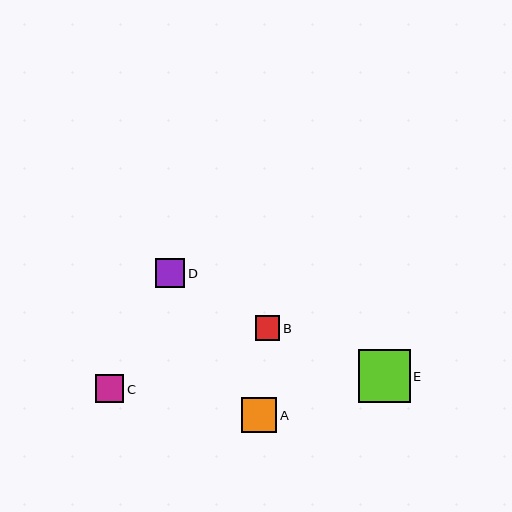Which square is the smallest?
Square B is the smallest with a size of approximately 25 pixels.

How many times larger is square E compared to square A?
Square E is approximately 1.5 times the size of square A.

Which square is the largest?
Square E is the largest with a size of approximately 52 pixels.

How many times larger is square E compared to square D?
Square E is approximately 1.8 times the size of square D.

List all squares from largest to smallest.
From largest to smallest: E, A, D, C, B.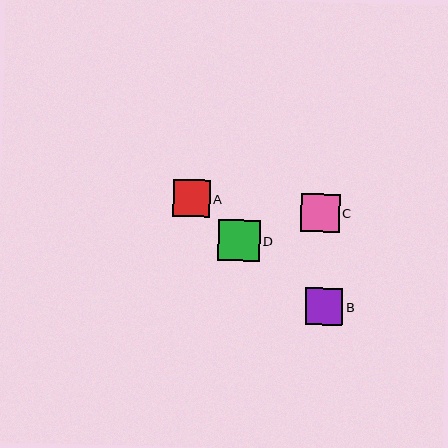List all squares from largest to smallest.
From largest to smallest: D, C, B, A.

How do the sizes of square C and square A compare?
Square C and square A are approximately the same size.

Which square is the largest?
Square D is the largest with a size of approximately 42 pixels.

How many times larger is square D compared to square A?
Square D is approximately 1.1 times the size of square A.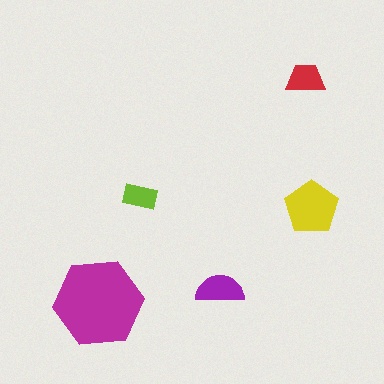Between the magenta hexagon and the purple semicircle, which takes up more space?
The magenta hexagon.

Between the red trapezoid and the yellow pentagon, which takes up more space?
The yellow pentagon.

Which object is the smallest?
The lime rectangle.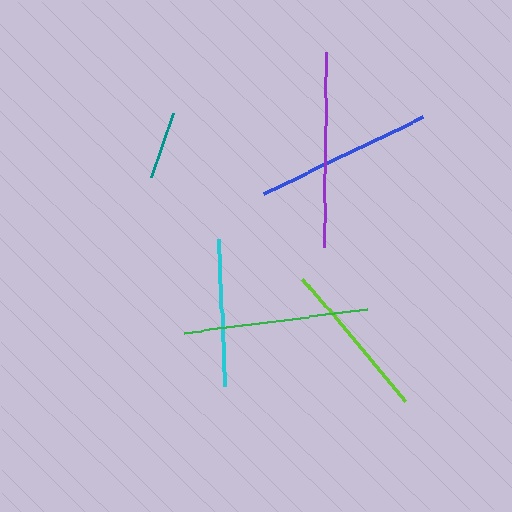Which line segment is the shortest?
The teal line is the shortest at approximately 68 pixels.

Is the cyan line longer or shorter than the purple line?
The purple line is longer than the cyan line.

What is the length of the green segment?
The green segment is approximately 185 pixels long.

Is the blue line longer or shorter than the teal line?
The blue line is longer than the teal line.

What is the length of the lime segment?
The lime segment is approximately 160 pixels long.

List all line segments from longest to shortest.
From longest to shortest: purple, green, blue, lime, cyan, teal.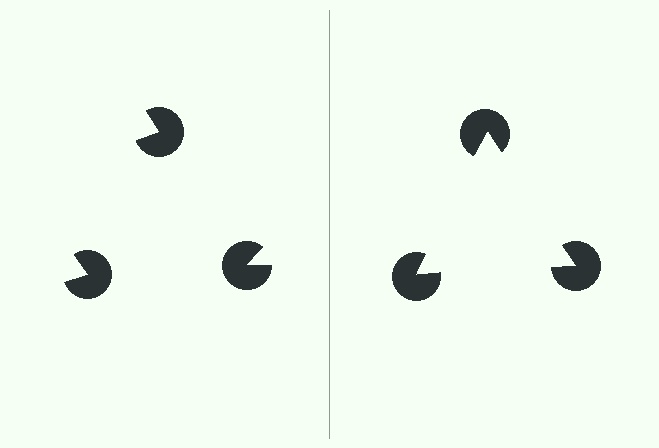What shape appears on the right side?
An illusory triangle.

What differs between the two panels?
The pac-man discs are positioned identically on both sides; only the wedge orientations differ. On the right they align to a triangle; on the left they are misaligned.